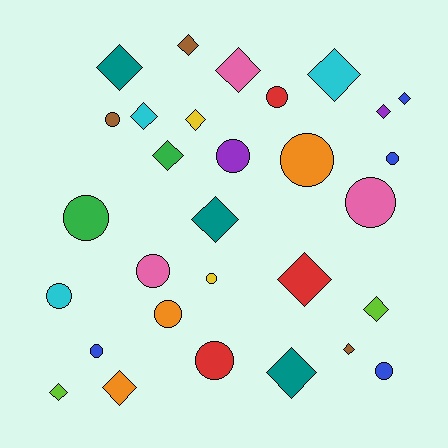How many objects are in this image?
There are 30 objects.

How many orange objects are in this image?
There are 3 orange objects.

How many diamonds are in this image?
There are 16 diamonds.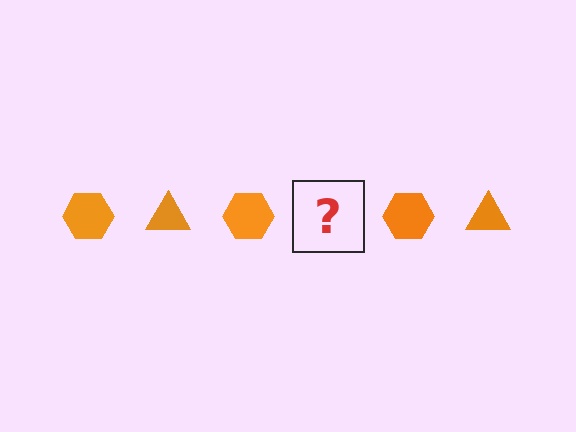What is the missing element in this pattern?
The missing element is an orange triangle.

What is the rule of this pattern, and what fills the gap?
The rule is that the pattern cycles through hexagon, triangle shapes in orange. The gap should be filled with an orange triangle.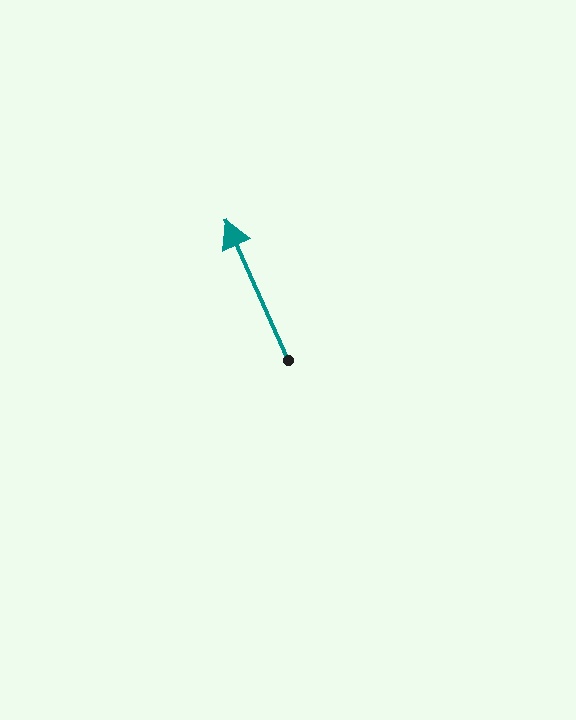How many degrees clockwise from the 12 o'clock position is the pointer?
Approximately 336 degrees.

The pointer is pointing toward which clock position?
Roughly 11 o'clock.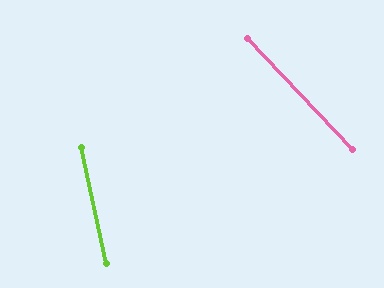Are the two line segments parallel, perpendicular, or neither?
Neither parallel nor perpendicular — they differ by about 31°.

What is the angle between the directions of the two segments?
Approximately 31 degrees.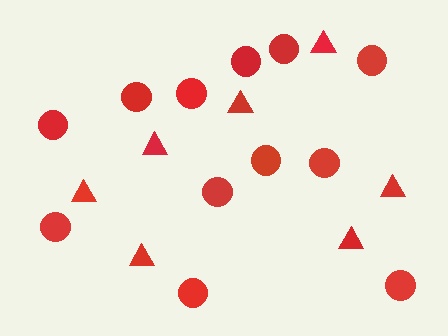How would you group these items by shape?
There are 2 groups: one group of triangles (7) and one group of circles (12).